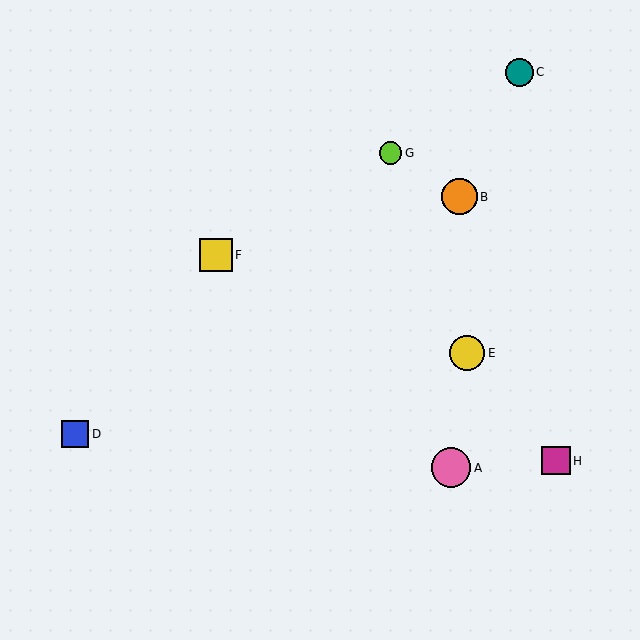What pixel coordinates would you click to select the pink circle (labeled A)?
Click at (451, 468) to select the pink circle A.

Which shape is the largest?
The pink circle (labeled A) is the largest.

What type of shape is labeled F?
Shape F is a yellow square.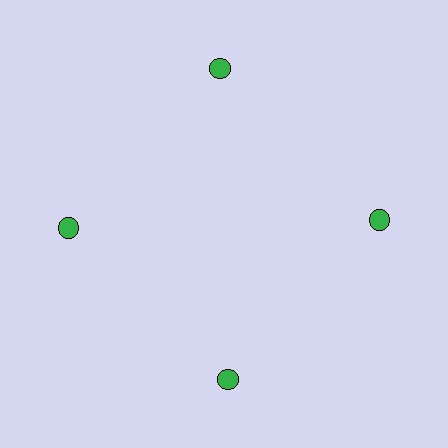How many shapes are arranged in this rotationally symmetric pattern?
There are 4 shapes, arranged in 4 groups of 1.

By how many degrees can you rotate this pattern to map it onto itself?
The pattern maps onto itself every 90 degrees of rotation.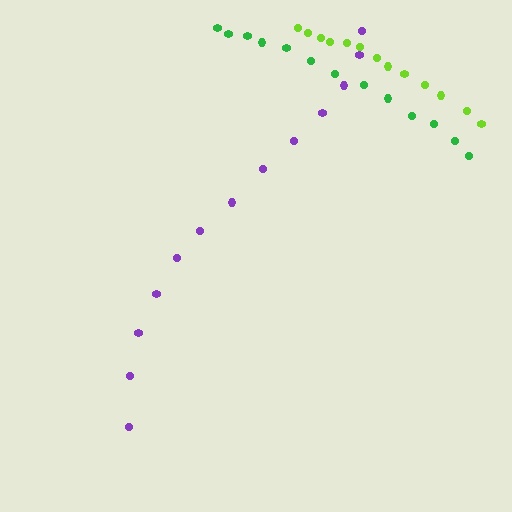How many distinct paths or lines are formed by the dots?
There are 3 distinct paths.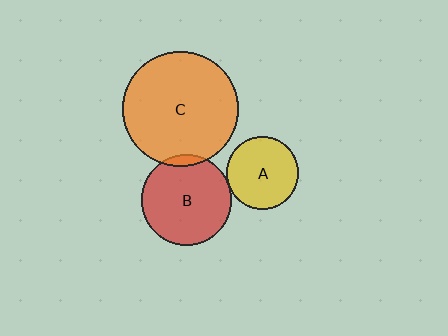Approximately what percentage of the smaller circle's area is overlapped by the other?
Approximately 5%.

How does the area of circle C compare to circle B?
Approximately 1.6 times.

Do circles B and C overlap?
Yes.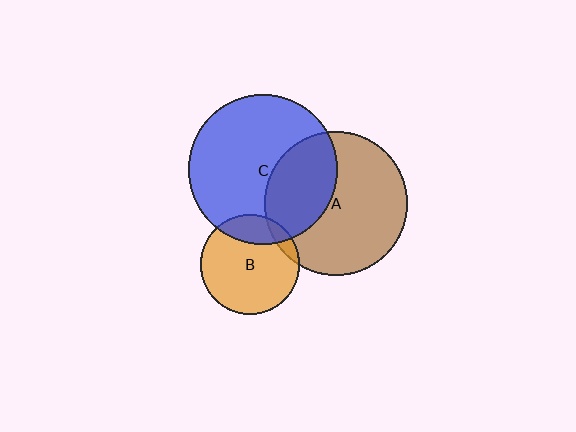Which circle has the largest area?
Circle C (blue).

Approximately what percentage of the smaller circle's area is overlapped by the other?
Approximately 35%.